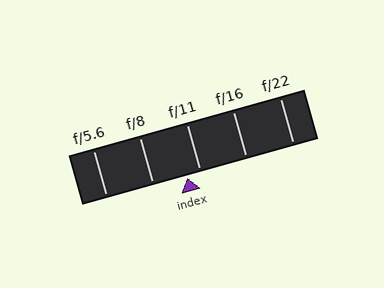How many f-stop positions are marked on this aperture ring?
There are 5 f-stop positions marked.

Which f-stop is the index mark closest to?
The index mark is closest to f/11.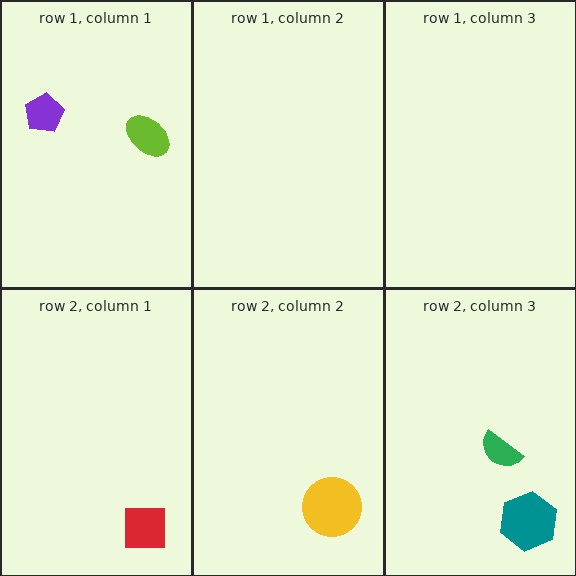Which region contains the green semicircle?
The row 2, column 3 region.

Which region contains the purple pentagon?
The row 1, column 1 region.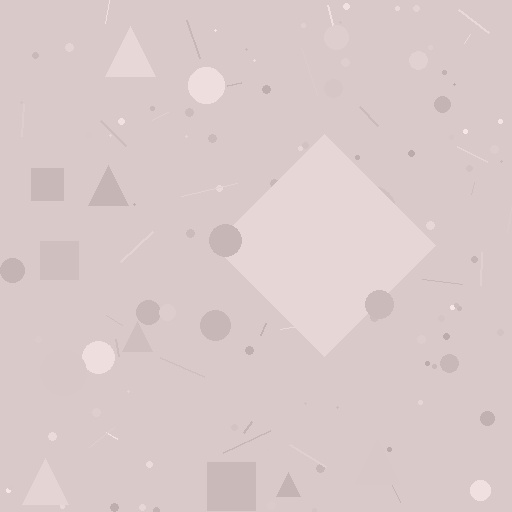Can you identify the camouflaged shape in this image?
The camouflaged shape is a diamond.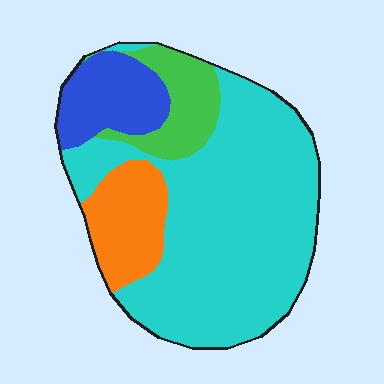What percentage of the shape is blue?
Blue covers 13% of the shape.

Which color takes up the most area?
Cyan, at roughly 65%.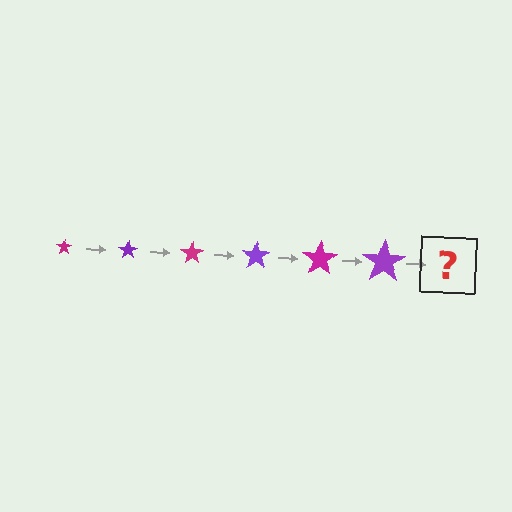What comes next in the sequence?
The next element should be a magenta star, larger than the previous one.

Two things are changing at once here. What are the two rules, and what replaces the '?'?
The two rules are that the star grows larger each step and the color cycles through magenta and purple. The '?' should be a magenta star, larger than the previous one.